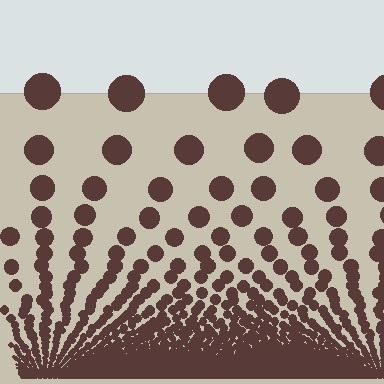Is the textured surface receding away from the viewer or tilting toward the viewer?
The surface appears to tilt toward the viewer. Texture elements get larger and sparser toward the top.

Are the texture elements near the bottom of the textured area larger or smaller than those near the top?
Smaller. The gradient is inverted — elements near the bottom are smaller and denser.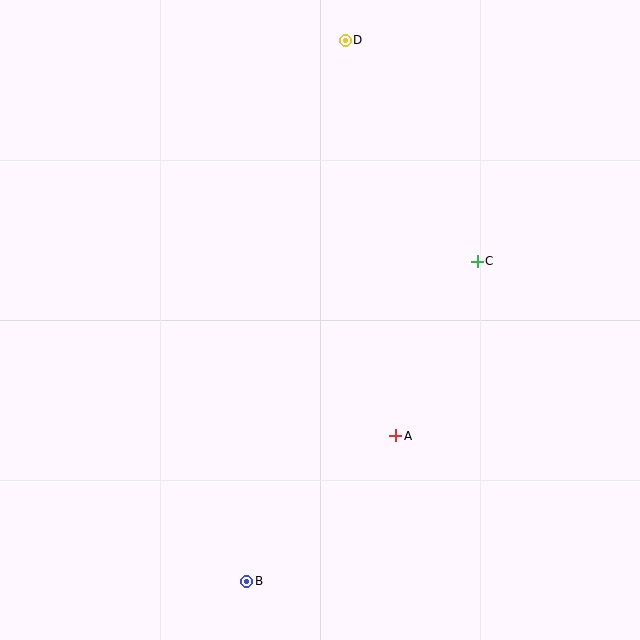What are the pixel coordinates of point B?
Point B is at (247, 581).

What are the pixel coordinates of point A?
Point A is at (396, 436).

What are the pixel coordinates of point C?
Point C is at (477, 261).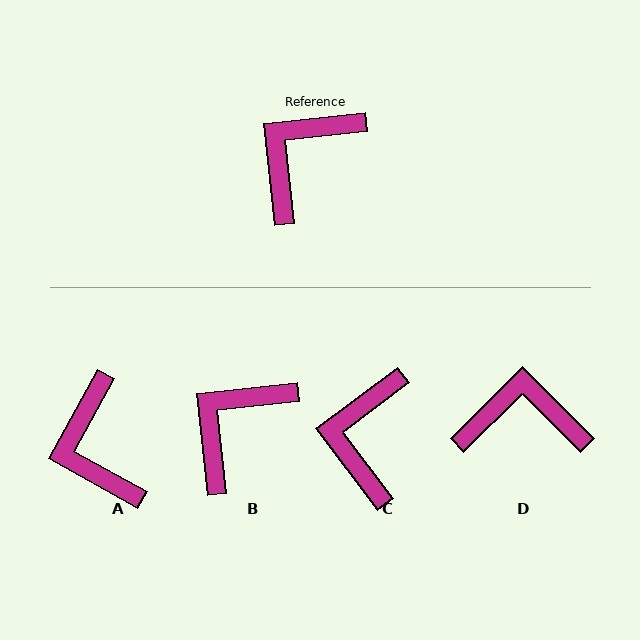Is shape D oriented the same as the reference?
No, it is off by about 51 degrees.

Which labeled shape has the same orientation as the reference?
B.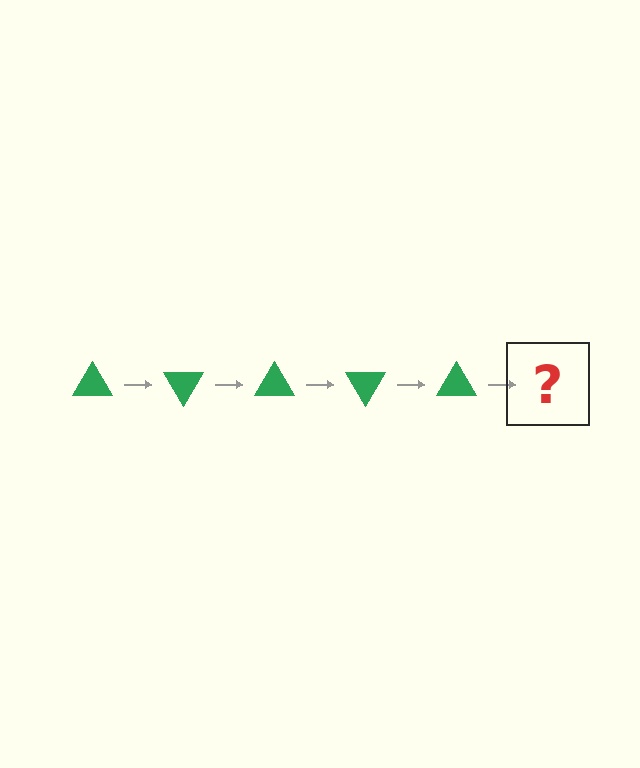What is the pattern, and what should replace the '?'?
The pattern is that the triangle rotates 60 degrees each step. The '?' should be a green triangle rotated 300 degrees.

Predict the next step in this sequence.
The next step is a green triangle rotated 300 degrees.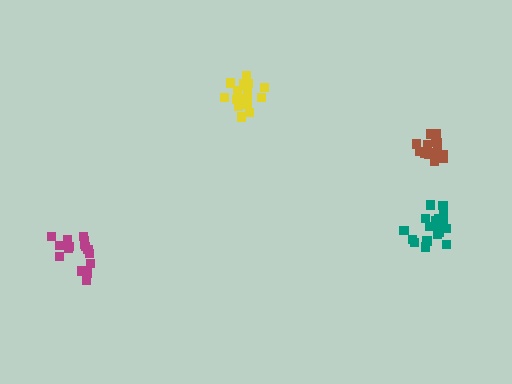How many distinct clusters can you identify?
There are 4 distinct clusters.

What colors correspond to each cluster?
The clusters are colored: yellow, brown, teal, magenta.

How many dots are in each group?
Group 1: 18 dots, Group 2: 15 dots, Group 3: 20 dots, Group 4: 16 dots (69 total).